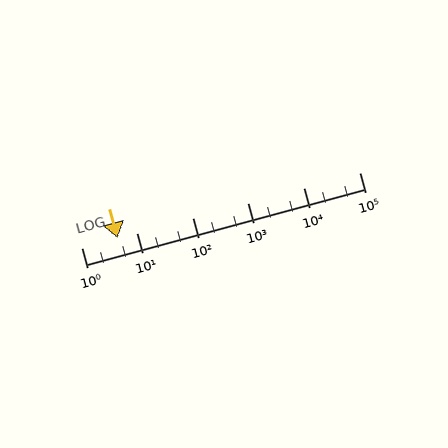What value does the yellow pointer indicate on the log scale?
The pointer indicates approximately 4.4.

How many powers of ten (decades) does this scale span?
The scale spans 5 decades, from 1 to 100000.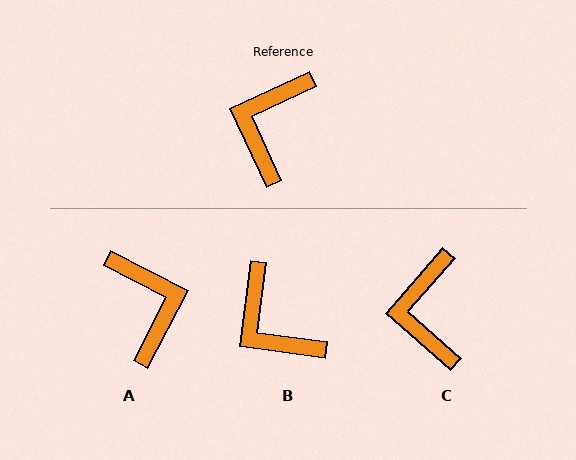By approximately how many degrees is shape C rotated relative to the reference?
Approximately 24 degrees counter-clockwise.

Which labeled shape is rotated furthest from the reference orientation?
A, about 143 degrees away.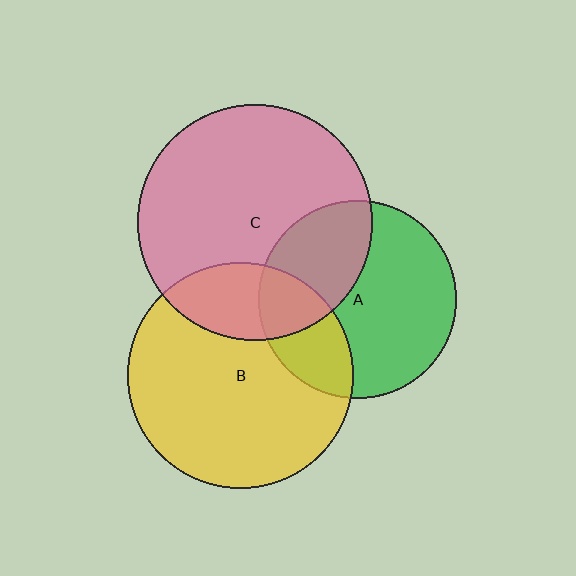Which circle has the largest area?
Circle C (pink).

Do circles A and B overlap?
Yes.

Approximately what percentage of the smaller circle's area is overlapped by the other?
Approximately 25%.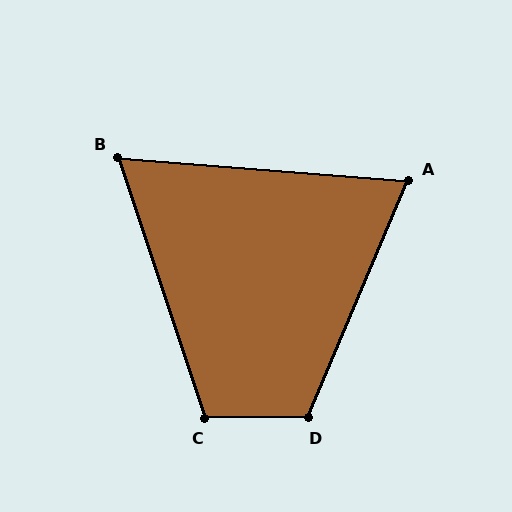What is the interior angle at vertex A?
Approximately 72 degrees (acute).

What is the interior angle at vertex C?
Approximately 108 degrees (obtuse).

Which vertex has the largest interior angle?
D, at approximately 113 degrees.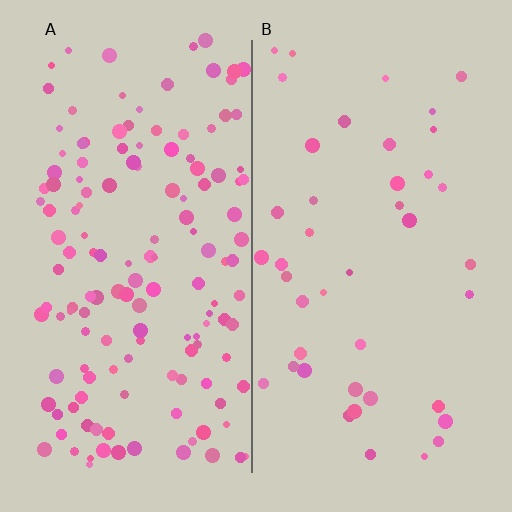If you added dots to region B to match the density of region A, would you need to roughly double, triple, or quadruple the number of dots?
Approximately triple.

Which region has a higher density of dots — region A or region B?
A (the left).